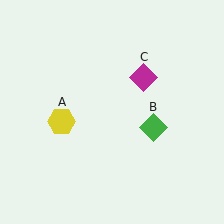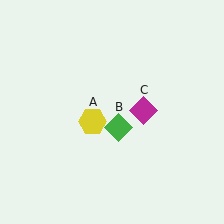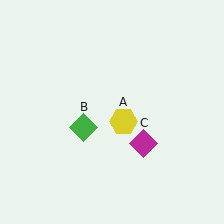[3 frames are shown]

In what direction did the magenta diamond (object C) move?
The magenta diamond (object C) moved down.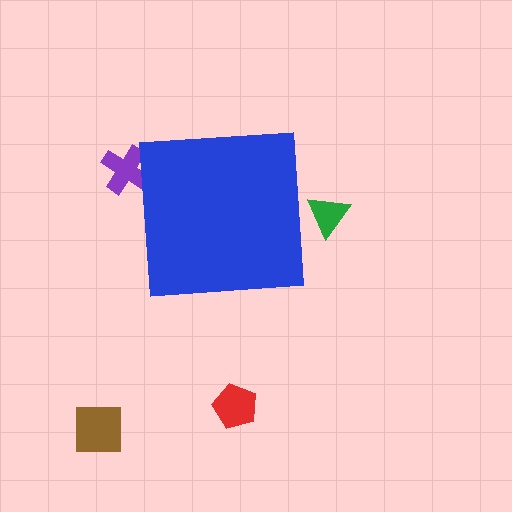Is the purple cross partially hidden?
Yes, the purple cross is partially hidden behind the blue square.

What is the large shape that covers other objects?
A blue square.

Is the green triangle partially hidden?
Yes, the green triangle is partially hidden behind the blue square.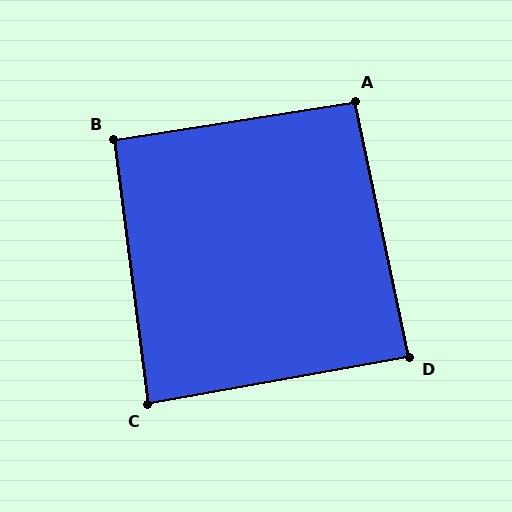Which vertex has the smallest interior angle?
C, at approximately 87 degrees.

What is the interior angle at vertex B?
Approximately 92 degrees (approximately right).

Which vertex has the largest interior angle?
A, at approximately 93 degrees.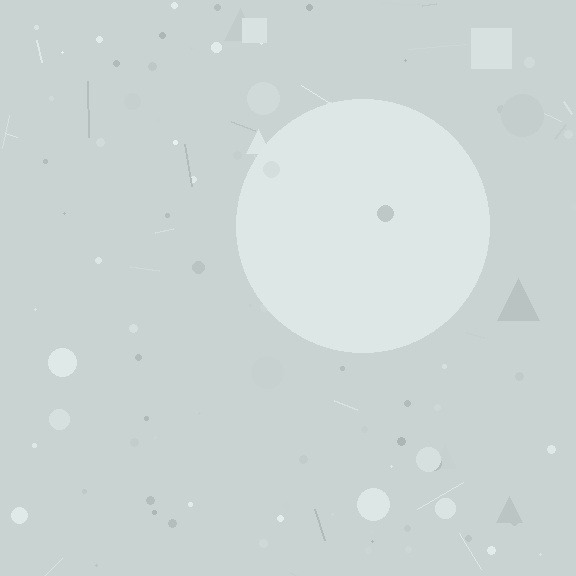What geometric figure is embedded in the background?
A circle is embedded in the background.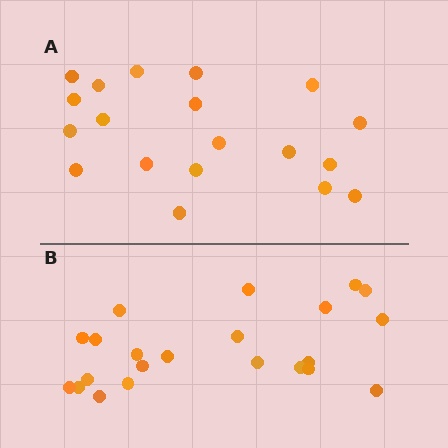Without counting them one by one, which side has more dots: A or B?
Region B (the bottom region) has more dots.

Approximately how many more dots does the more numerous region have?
Region B has just a few more — roughly 2 or 3 more dots than region A.